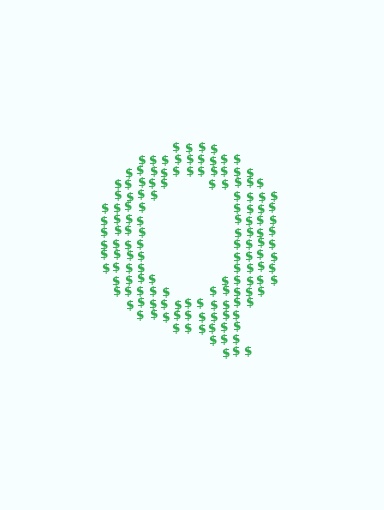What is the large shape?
The large shape is the letter Q.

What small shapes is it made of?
It is made of small dollar signs.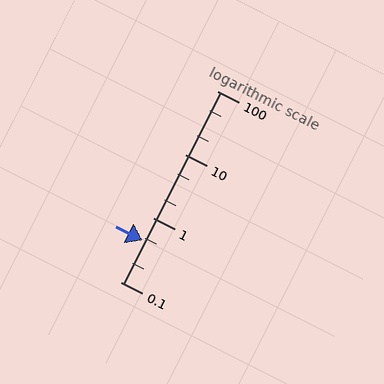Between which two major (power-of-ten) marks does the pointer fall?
The pointer is between 0.1 and 1.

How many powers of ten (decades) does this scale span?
The scale spans 3 decades, from 0.1 to 100.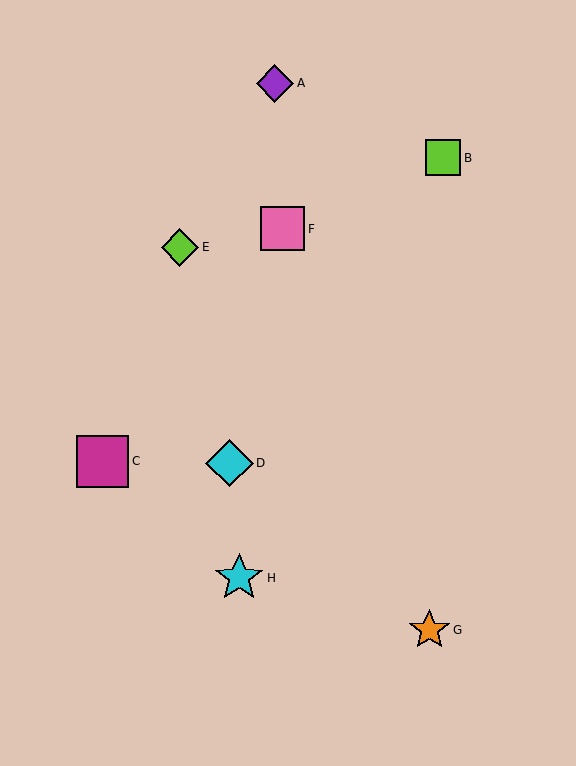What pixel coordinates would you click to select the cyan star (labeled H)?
Click at (239, 578) to select the cyan star H.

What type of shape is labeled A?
Shape A is a purple diamond.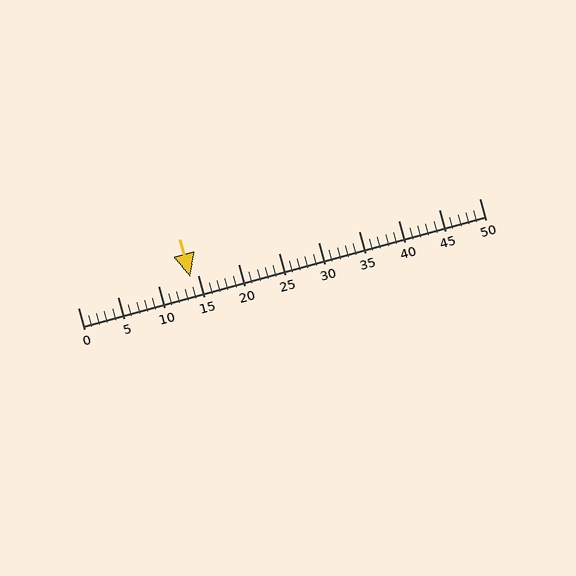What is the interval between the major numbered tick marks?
The major tick marks are spaced 5 units apart.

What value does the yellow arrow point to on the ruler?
The yellow arrow points to approximately 14.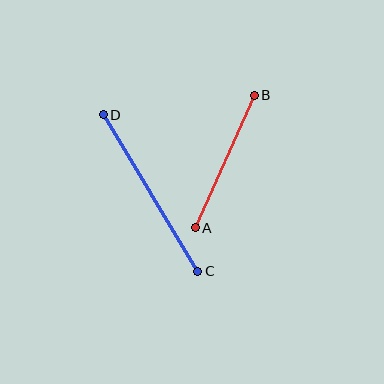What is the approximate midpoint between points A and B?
The midpoint is at approximately (225, 161) pixels.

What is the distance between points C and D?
The distance is approximately 182 pixels.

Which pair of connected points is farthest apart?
Points C and D are farthest apart.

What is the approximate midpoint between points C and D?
The midpoint is at approximately (150, 193) pixels.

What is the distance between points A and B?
The distance is approximately 145 pixels.